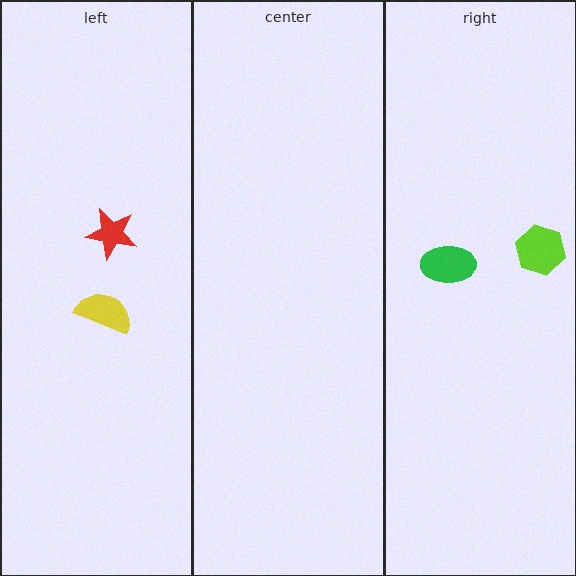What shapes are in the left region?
The red star, the yellow semicircle.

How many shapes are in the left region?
2.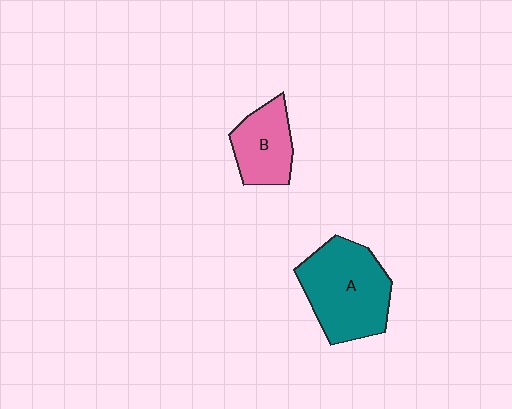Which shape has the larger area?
Shape A (teal).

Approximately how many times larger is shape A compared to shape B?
Approximately 1.7 times.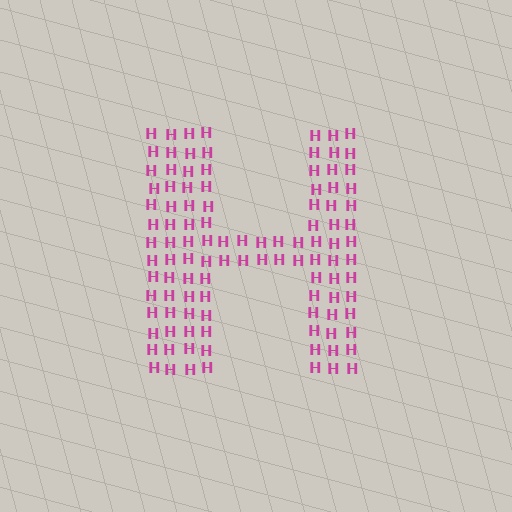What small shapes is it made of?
It is made of small letter H's.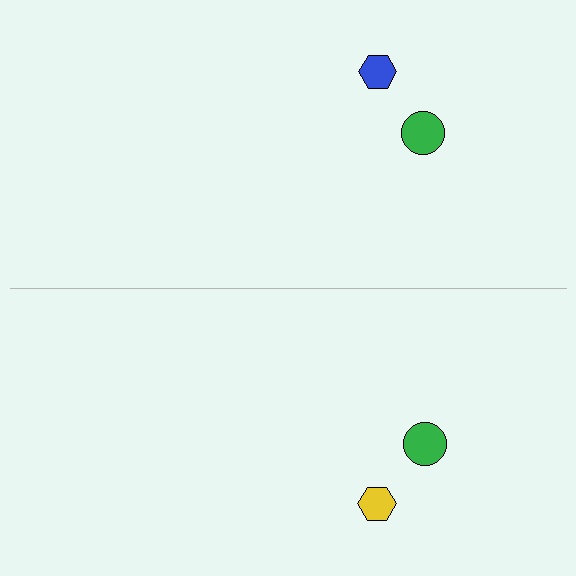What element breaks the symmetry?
The yellow hexagon on the bottom side breaks the symmetry — its mirror counterpart is blue.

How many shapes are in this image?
There are 4 shapes in this image.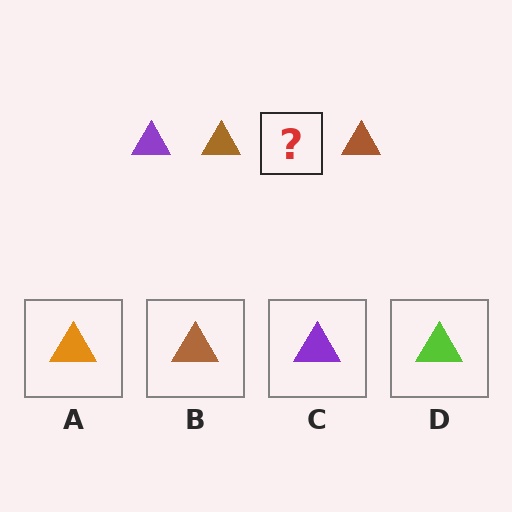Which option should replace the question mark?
Option C.